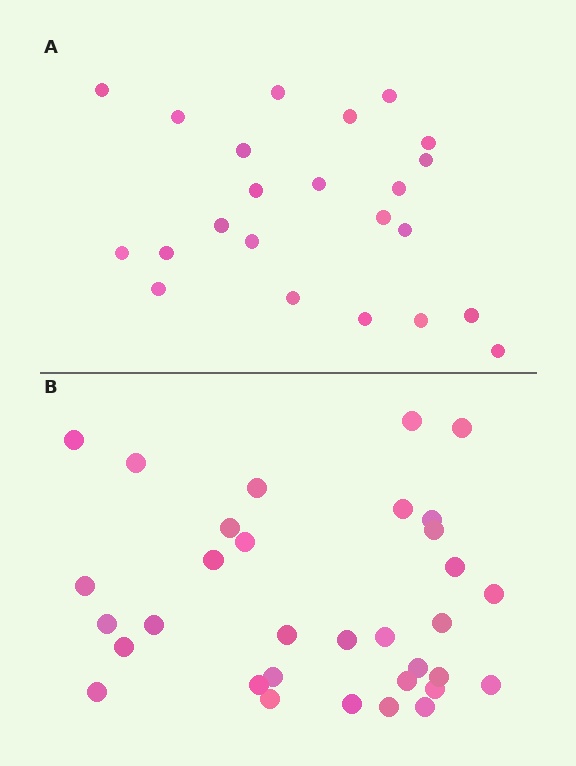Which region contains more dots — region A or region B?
Region B (the bottom region) has more dots.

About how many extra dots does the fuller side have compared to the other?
Region B has roughly 10 or so more dots than region A.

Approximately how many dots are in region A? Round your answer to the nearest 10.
About 20 dots. (The exact count is 23, which rounds to 20.)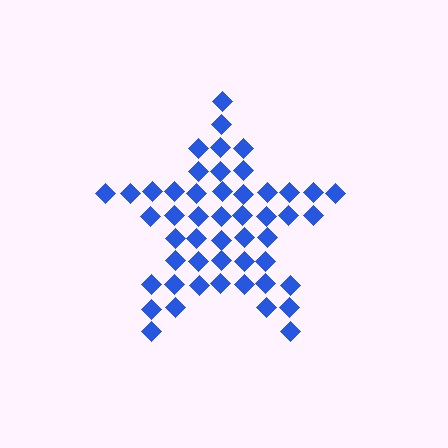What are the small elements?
The small elements are diamonds.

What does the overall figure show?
The overall figure shows a star.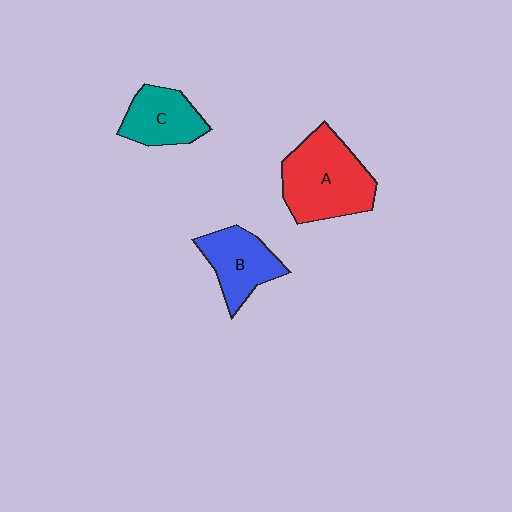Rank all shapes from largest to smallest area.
From largest to smallest: A (red), B (blue), C (teal).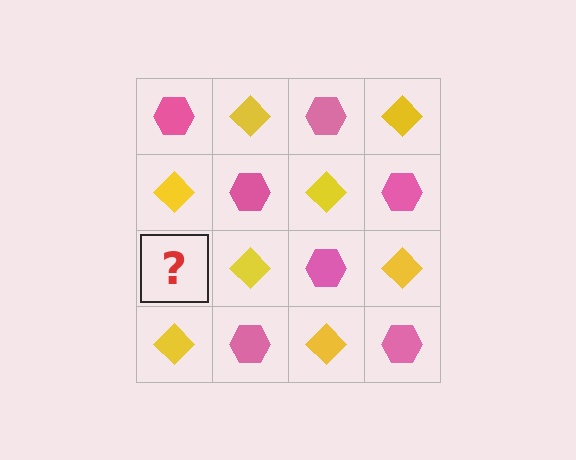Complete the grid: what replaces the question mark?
The question mark should be replaced with a pink hexagon.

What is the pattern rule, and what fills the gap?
The rule is that it alternates pink hexagon and yellow diamond in a checkerboard pattern. The gap should be filled with a pink hexagon.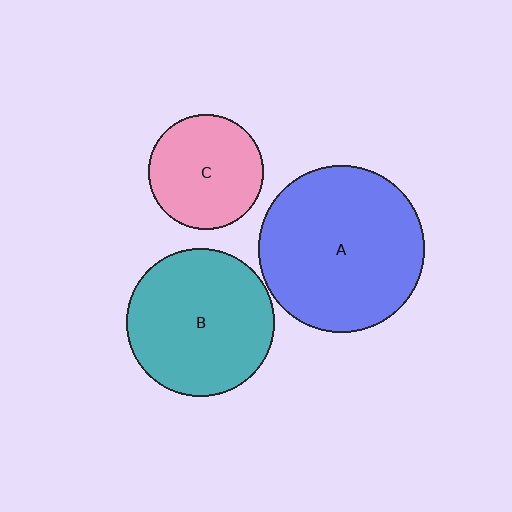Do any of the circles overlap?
No, none of the circles overlap.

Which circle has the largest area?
Circle A (blue).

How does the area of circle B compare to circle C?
Approximately 1.7 times.